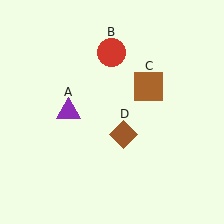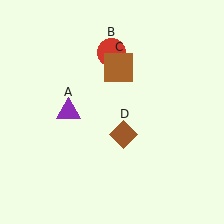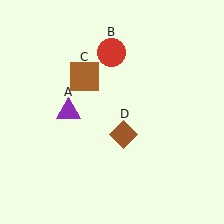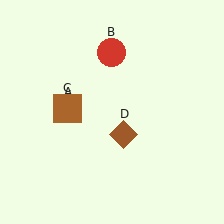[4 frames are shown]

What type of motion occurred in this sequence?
The brown square (object C) rotated counterclockwise around the center of the scene.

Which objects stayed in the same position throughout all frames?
Purple triangle (object A) and red circle (object B) and brown diamond (object D) remained stationary.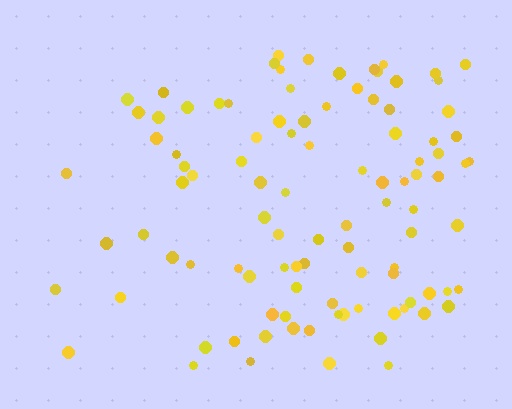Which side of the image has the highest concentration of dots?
The right.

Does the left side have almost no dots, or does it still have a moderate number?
Still a moderate number, just noticeably fewer than the right.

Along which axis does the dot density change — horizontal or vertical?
Horizontal.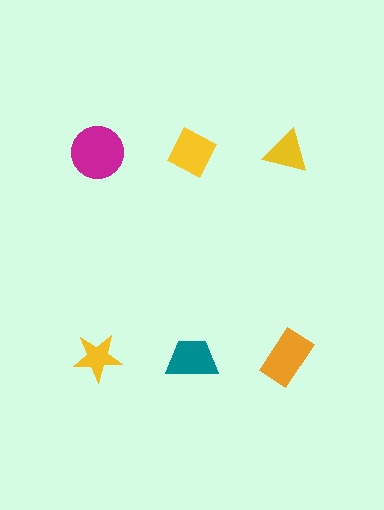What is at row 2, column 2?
A teal trapezoid.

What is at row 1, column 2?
A yellow diamond.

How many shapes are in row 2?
3 shapes.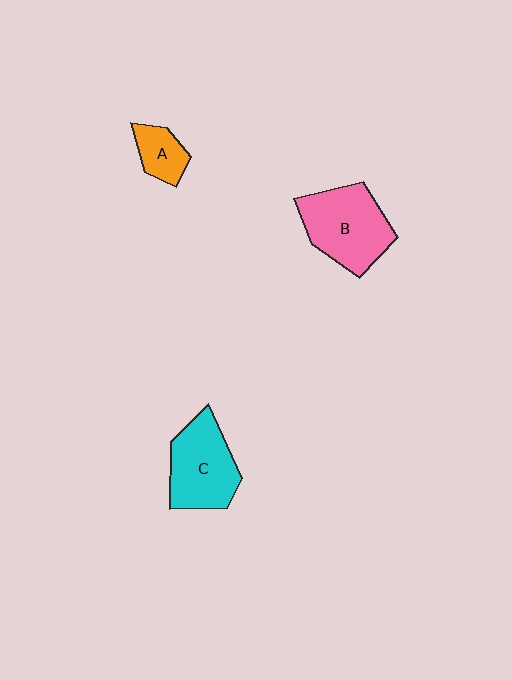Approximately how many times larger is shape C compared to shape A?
Approximately 2.3 times.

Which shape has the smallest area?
Shape A (orange).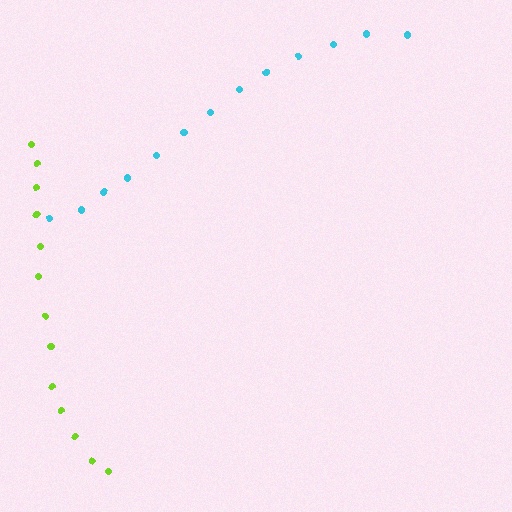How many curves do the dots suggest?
There are 2 distinct paths.